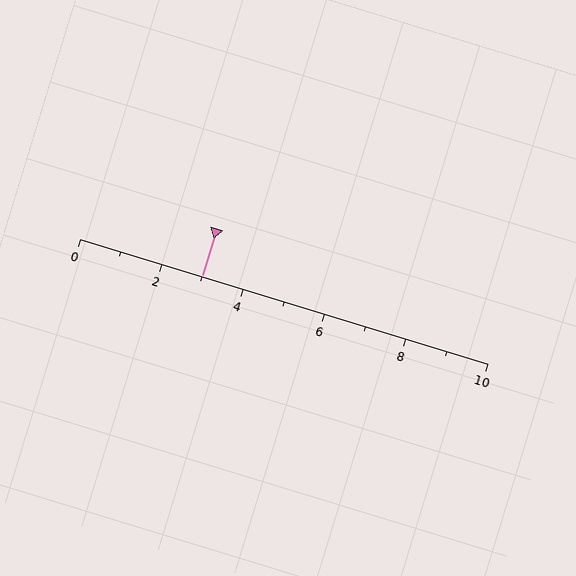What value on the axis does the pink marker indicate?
The marker indicates approximately 3.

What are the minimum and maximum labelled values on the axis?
The axis runs from 0 to 10.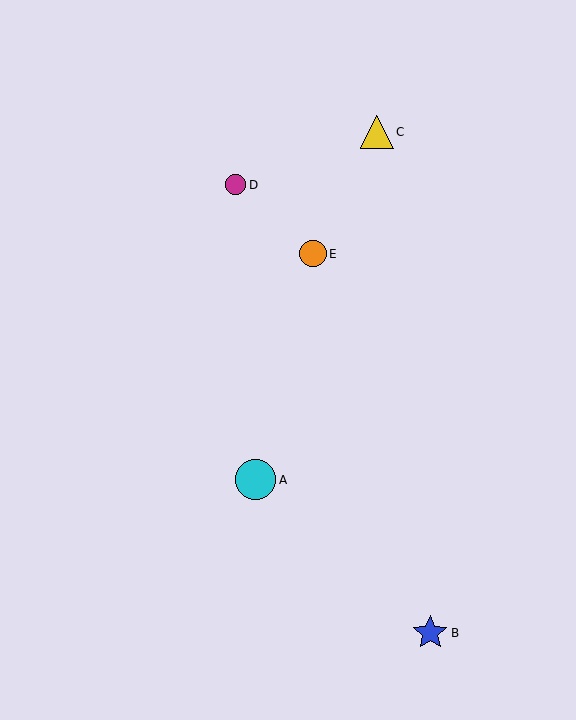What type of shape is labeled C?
Shape C is a yellow triangle.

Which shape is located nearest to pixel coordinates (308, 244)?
The orange circle (labeled E) at (313, 254) is nearest to that location.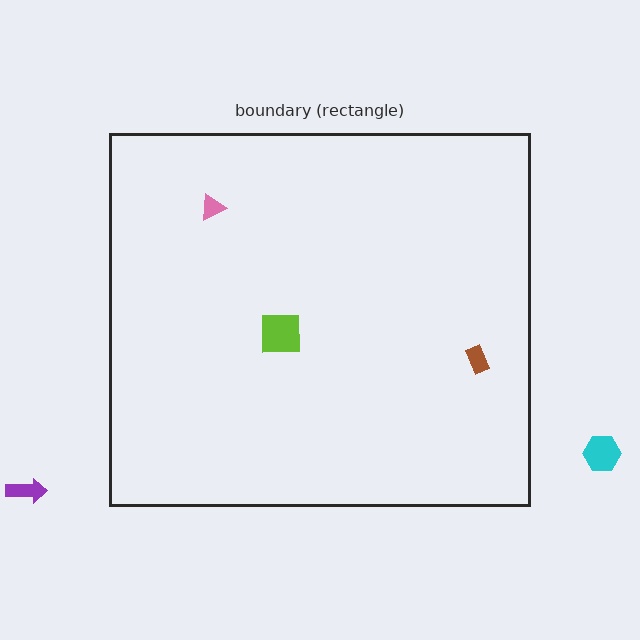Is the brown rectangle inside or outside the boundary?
Inside.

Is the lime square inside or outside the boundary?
Inside.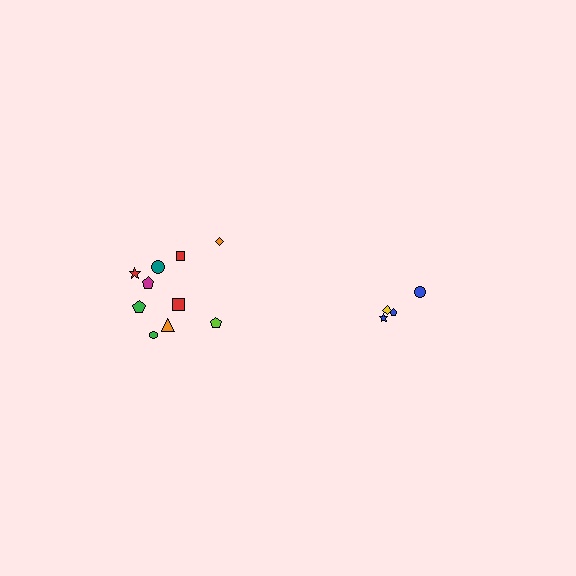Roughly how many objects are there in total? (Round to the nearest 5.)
Roughly 15 objects in total.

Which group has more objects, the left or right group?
The left group.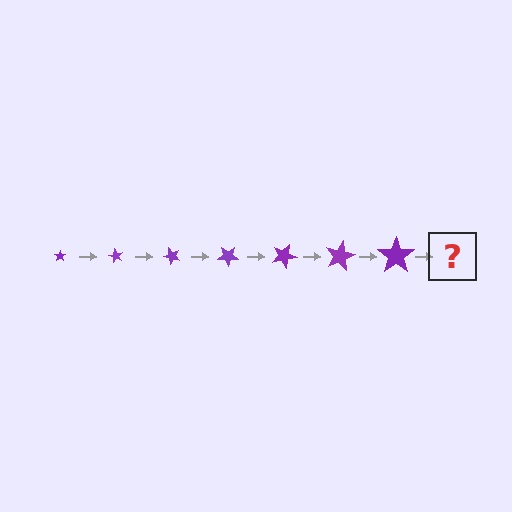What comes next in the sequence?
The next element should be a star, larger than the previous one and rotated 420 degrees from the start.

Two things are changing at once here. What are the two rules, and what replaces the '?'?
The two rules are that the star grows larger each step and it rotates 60 degrees each step. The '?' should be a star, larger than the previous one and rotated 420 degrees from the start.